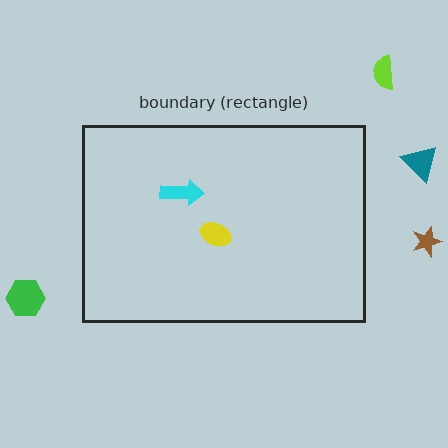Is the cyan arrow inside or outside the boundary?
Inside.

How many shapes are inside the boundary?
2 inside, 4 outside.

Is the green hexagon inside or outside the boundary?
Outside.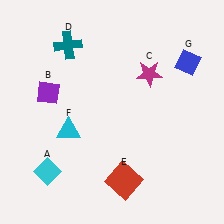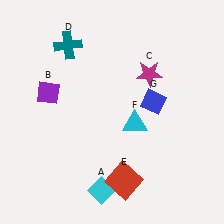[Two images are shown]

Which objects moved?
The objects that moved are: the cyan diamond (A), the cyan triangle (F), the blue diamond (G).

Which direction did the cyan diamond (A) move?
The cyan diamond (A) moved right.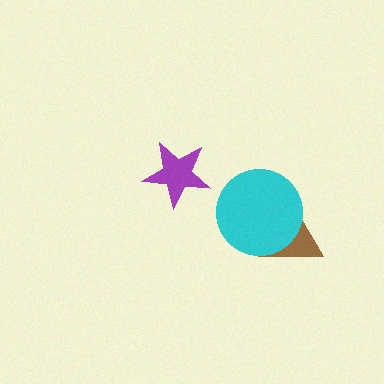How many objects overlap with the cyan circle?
1 object overlaps with the cyan circle.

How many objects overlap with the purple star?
0 objects overlap with the purple star.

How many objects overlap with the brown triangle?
1 object overlaps with the brown triangle.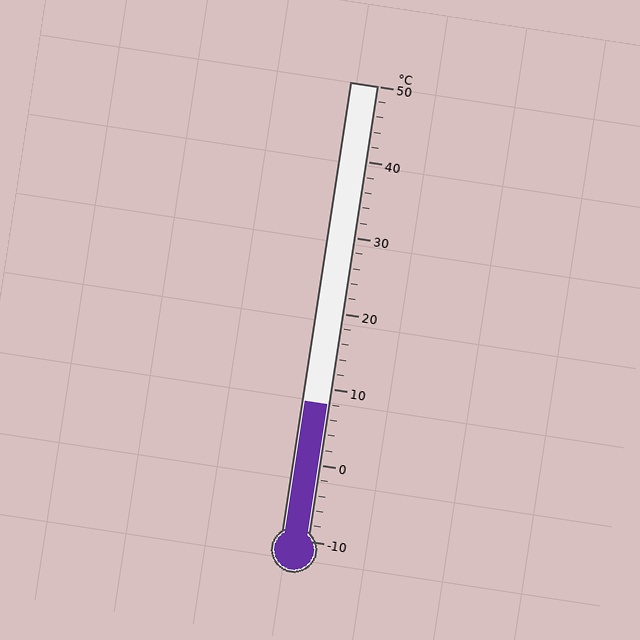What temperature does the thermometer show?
The thermometer shows approximately 8°C.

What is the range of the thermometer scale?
The thermometer scale ranges from -10°C to 50°C.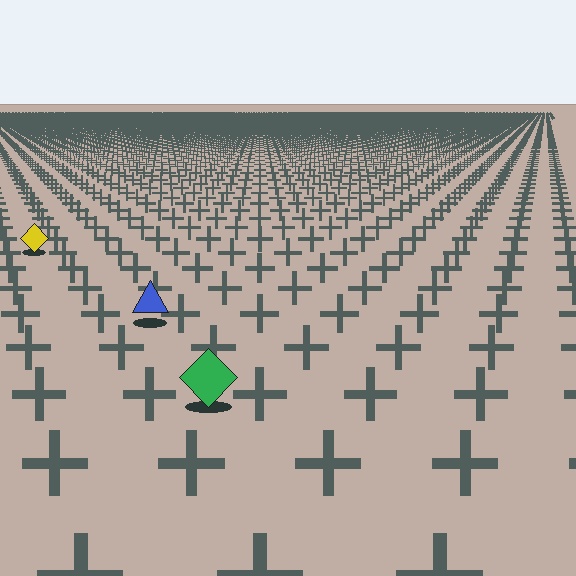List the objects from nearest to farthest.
From nearest to farthest: the green diamond, the blue triangle, the yellow diamond.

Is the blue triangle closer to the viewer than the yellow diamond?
Yes. The blue triangle is closer — you can tell from the texture gradient: the ground texture is coarser near it.